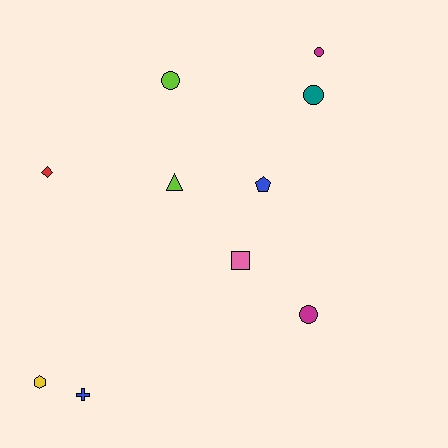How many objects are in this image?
There are 10 objects.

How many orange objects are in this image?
There are no orange objects.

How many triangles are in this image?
There is 1 triangle.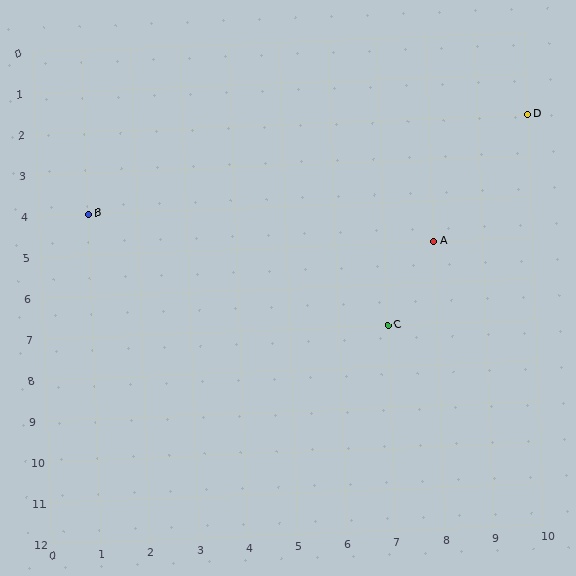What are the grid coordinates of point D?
Point D is at grid coordinates (10, 2).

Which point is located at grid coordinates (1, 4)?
Point B is at (1, 4).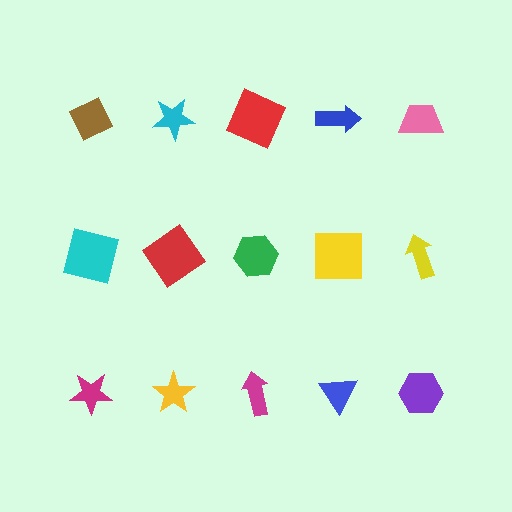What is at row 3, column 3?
A magenta arrow.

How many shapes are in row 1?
5 shapes.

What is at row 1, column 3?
A red square.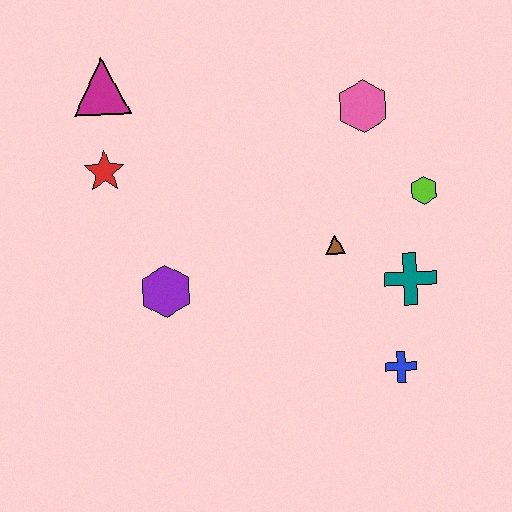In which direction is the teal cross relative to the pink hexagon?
The teal cross is below the pink hexagon.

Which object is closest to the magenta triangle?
The red star is closest to the magenta triangle.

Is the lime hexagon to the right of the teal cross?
Yes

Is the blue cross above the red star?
No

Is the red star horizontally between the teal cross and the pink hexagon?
No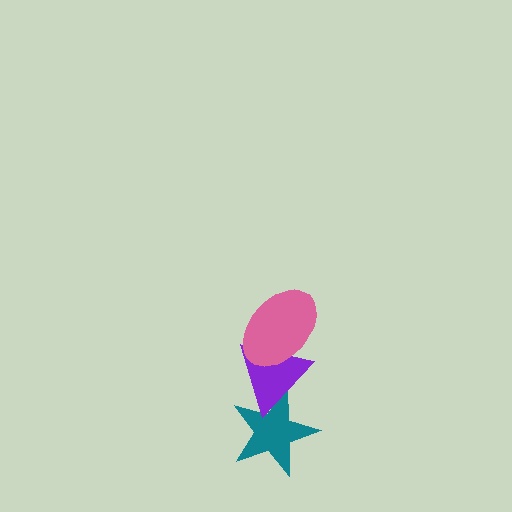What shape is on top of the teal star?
The purple triangle is on top of the teal star.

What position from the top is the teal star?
The teal star is 3rd from the top.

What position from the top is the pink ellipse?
The pink ellipse is 1st from the top.